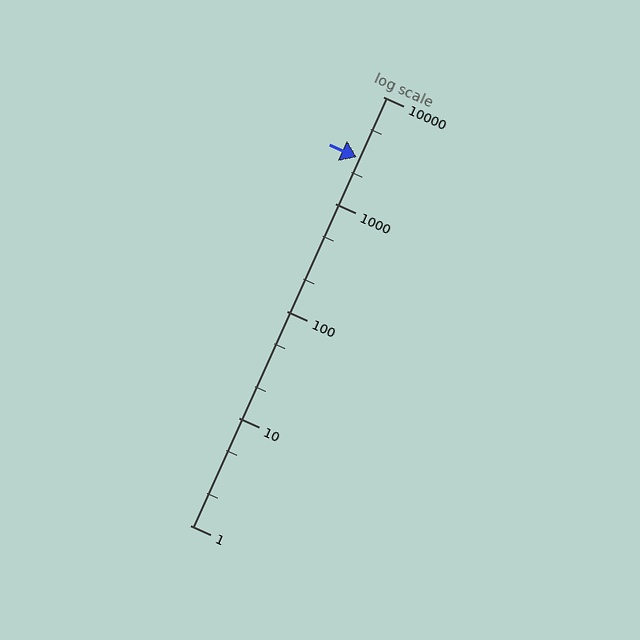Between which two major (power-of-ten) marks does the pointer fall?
The pointer is between 1000 and 10000.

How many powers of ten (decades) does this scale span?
The scale spans 4 decades, from 1 to 10000.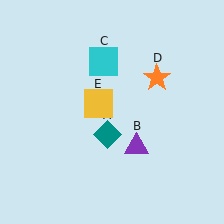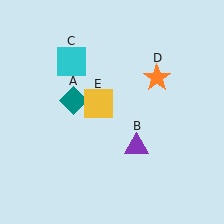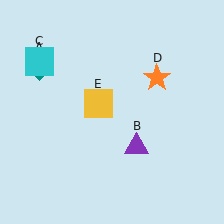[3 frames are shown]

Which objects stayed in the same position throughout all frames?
Purple triangle (object B) and orange star (object D) and yellow square (object E) remained stationary.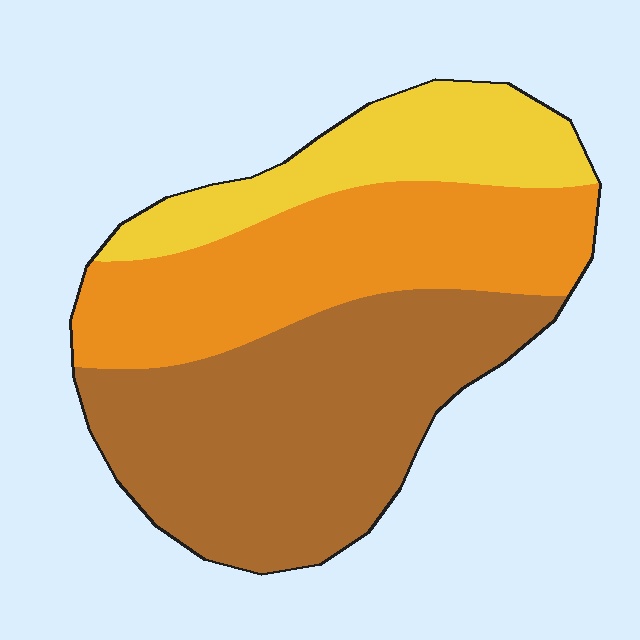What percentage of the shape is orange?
Orange covers roughly 35% of the shape.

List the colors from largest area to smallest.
From largest to smallest: brown, orange, yellow.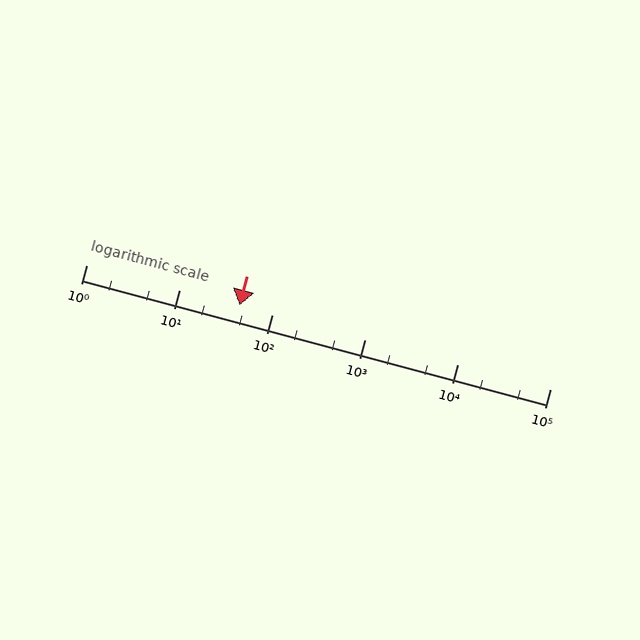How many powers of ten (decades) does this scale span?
The scale spans 5 decades, from 1 to 100000.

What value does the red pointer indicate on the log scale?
The pointer indicates approximately 45.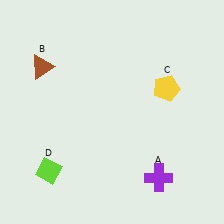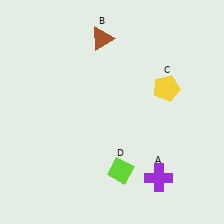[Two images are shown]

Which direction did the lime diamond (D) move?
The lime diamond (D) moved right.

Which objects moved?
The objects that moved are: the brown triangle (B), the lime diamond (D).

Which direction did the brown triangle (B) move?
The brown triangle (B) moved right.